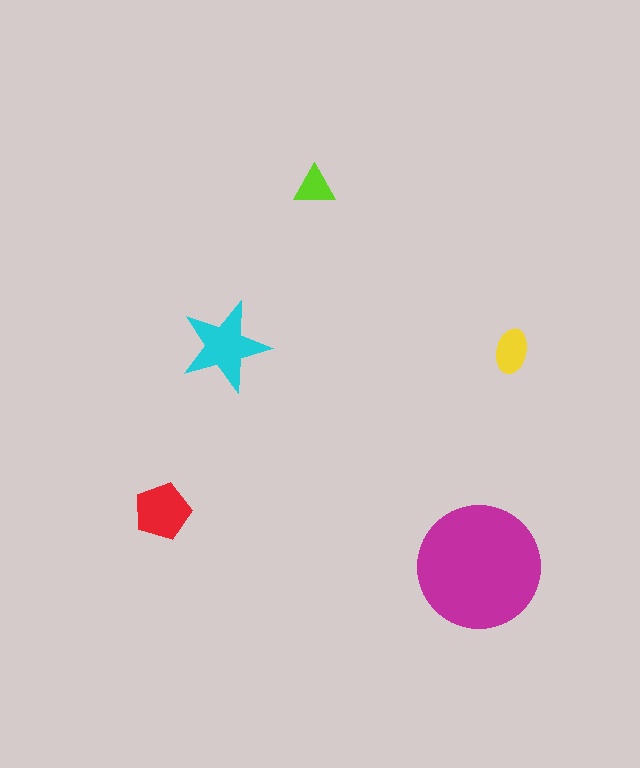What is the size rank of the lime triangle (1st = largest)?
5th.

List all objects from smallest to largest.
The lime triangle, the yellow ellipse, the red pentagon, the cyan star, the magenta circle.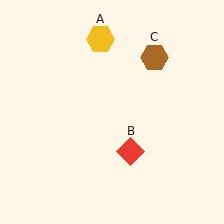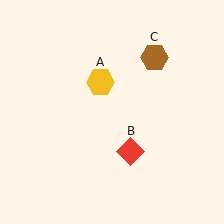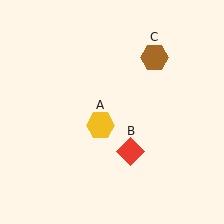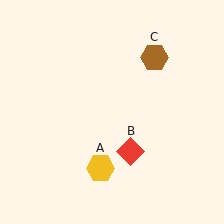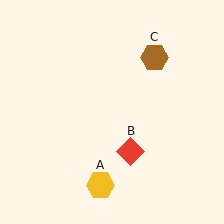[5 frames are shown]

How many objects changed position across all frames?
1 object changed position: yellow hexagon (object A).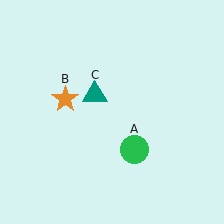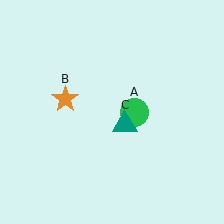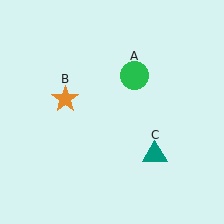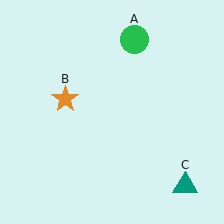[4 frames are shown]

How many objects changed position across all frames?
2 objects changed position: green circle (object A), teal triangle (object C).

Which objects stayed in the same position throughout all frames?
Orange star (object B) remained stationary.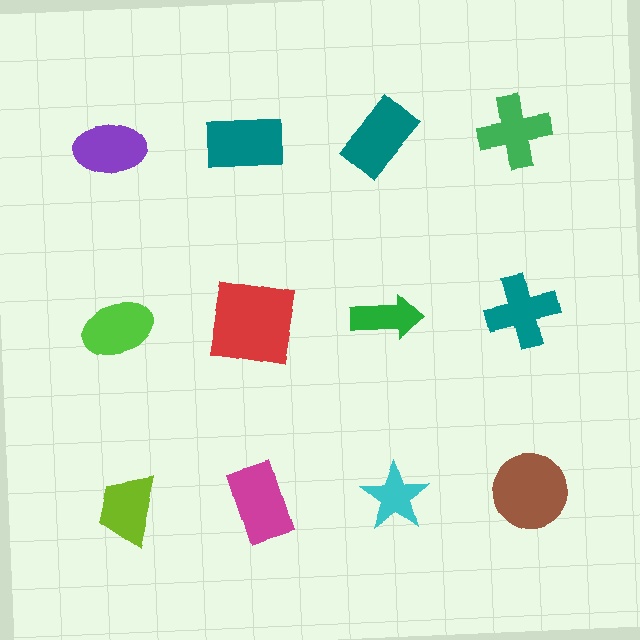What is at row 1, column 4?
A green cross.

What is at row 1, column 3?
A teal rectangle.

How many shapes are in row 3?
4 shapes.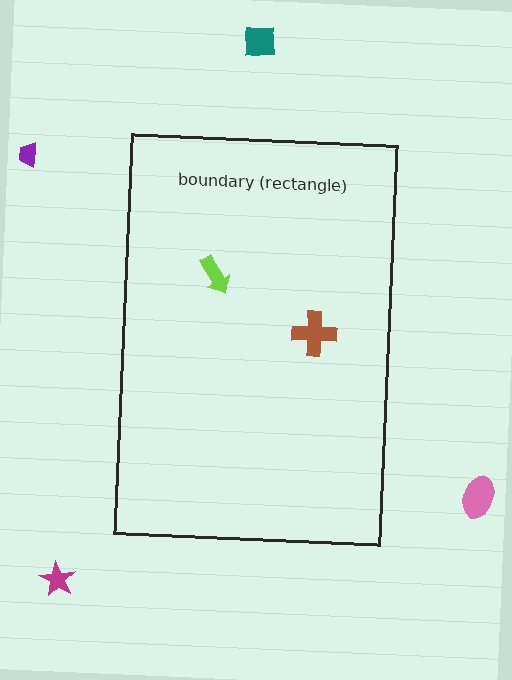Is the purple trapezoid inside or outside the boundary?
Outside.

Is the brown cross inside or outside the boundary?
Inside.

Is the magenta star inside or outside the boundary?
Outside.